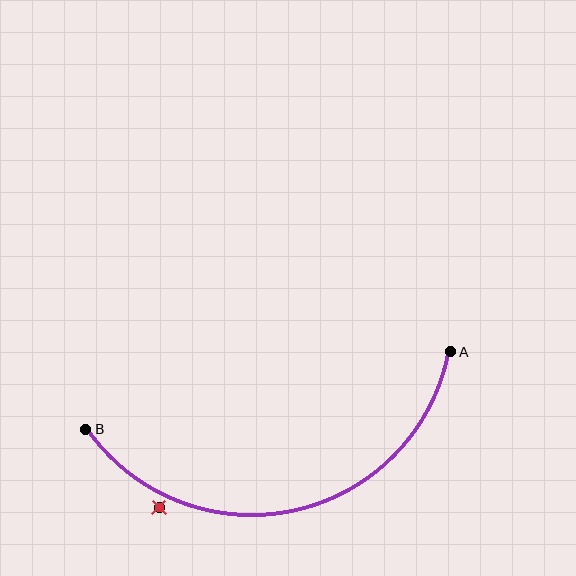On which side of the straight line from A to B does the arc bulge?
The arc bulges below the straight line connecting A and B.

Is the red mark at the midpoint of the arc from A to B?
No — the red mark does not lie on the arc at all. It sits slightly outside the curve.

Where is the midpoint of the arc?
The arc midpoint is the point on the curve farthest from the straight line joining A and B. It sits below that line.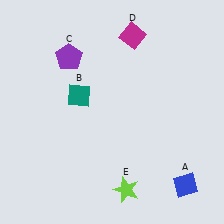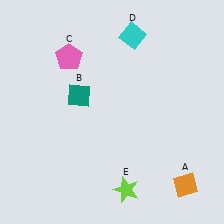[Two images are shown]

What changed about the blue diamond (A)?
In Image 1, A is blue. In Image 2, it changed to orange.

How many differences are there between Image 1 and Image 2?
There are 3 differences between the two images.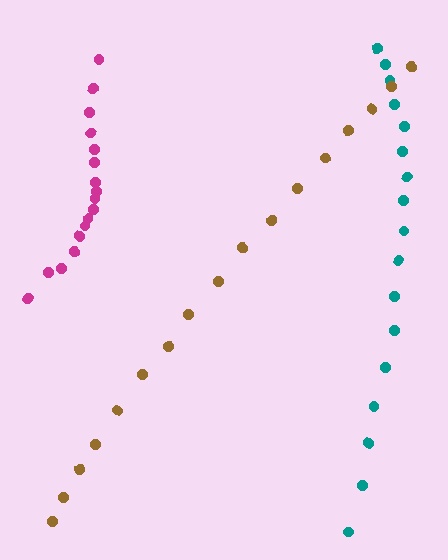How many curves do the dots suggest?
There are 3 distinct paths.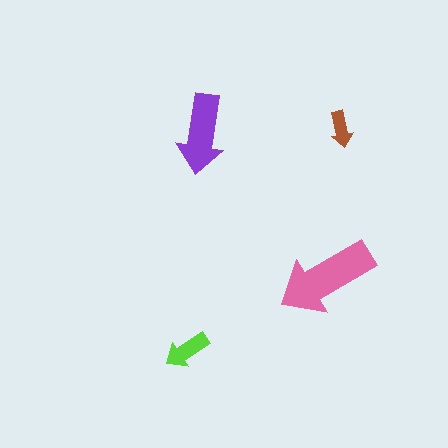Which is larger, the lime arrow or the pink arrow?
The pink one.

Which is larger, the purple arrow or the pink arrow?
The pink one.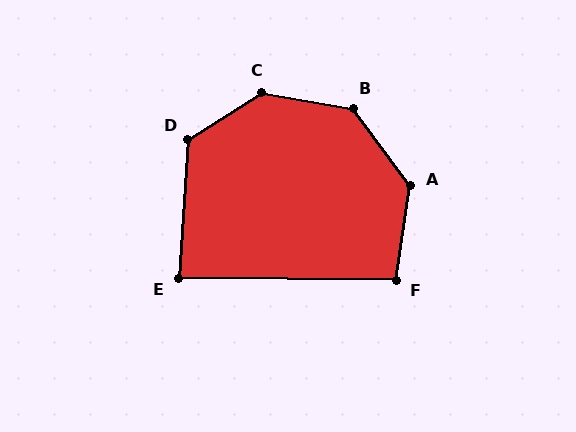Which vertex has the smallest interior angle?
E, at approximately 87 degrees.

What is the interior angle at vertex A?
Approximately 135 degrees (obtuse).